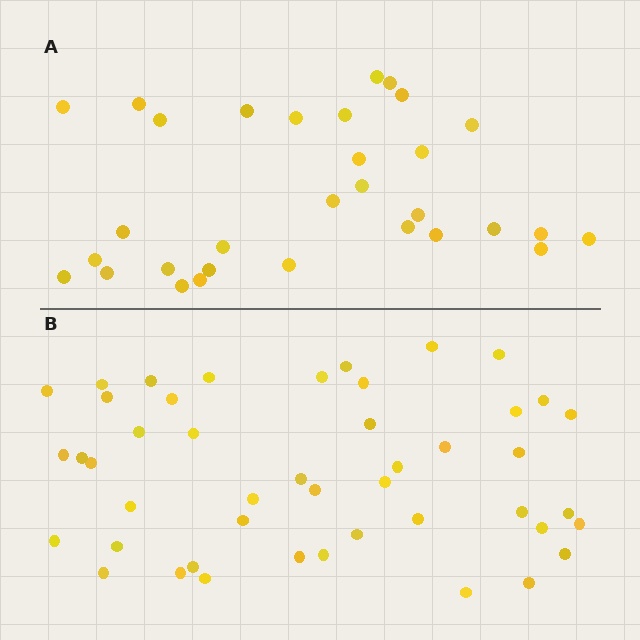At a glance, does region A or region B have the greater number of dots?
Region B (the bottom region) has more dots.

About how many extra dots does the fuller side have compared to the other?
Region B has approximately 15 more dots than region A.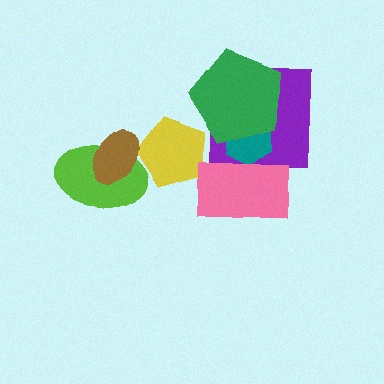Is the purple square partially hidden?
Yes, it is partially covered by another shape.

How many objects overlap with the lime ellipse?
2 objects overlap with the lime ellipse.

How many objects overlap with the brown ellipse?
2 objects overlap with the brown ellipse.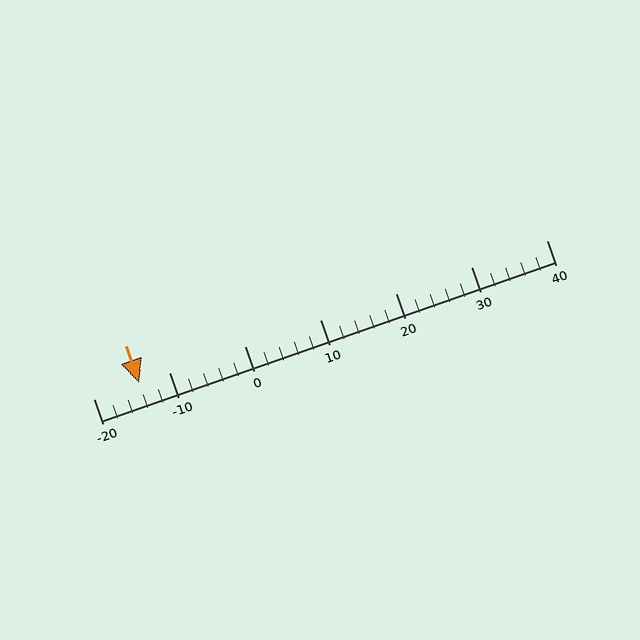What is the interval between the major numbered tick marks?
The major tick marks are spaced 10 units apart.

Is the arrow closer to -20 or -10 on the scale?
The arrow is closer to -10.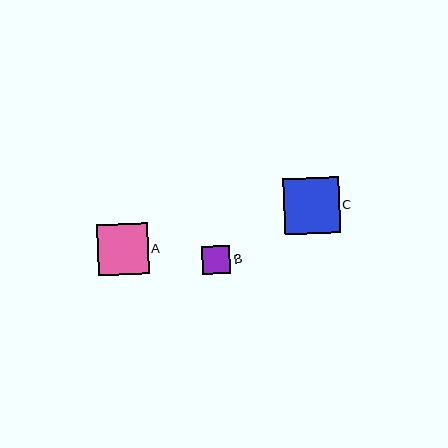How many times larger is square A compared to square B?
Square A is approximately 1.8 times the size of square B.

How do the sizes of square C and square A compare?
Square C and square A are approximately the same size.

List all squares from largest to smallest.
From largest to smallest: C, A, B.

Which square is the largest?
Square C is the largest with a size of approximately 56 pixels.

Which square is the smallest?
Square B is the smallest with a size of approximately 28 pixels.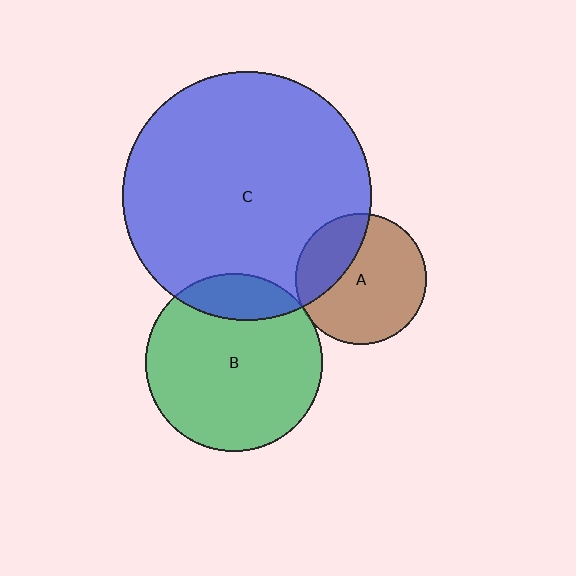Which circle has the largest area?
Circle C (blue).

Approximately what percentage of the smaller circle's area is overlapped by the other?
Approximately 30%.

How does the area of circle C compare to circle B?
Approximately 2.0 times.